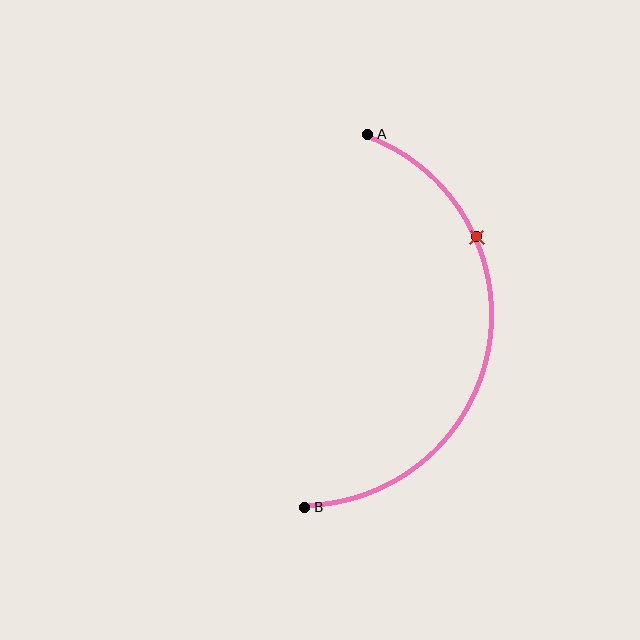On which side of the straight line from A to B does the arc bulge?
The arc bulges to the right of the straight line connecting A and B.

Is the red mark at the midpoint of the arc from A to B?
No. The red mark lies on the arc but is closer to endpoint A. The arc midpoint would be at the point on the curve equidistant along the arc from both A and B.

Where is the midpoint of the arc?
The arc midpoint is the point on the curve farthest from the straight line joining A and B. It sits to the right of that line.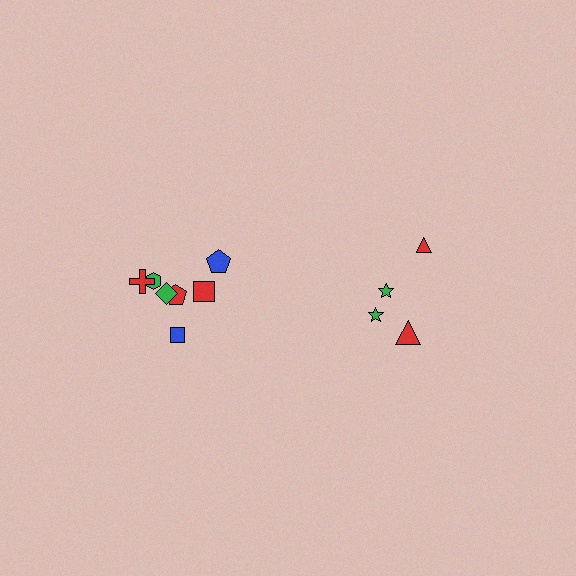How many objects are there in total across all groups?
There are 11 objects.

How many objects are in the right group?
There are 4 objects.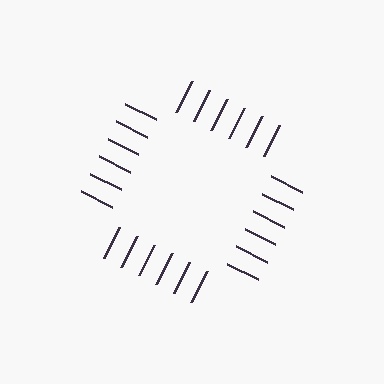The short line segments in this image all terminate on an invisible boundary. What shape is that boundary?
An illusory square — the line segments terminate on its edges but no continuous stroke is drawn.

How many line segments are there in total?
24 — 6 along each of the 4 edges.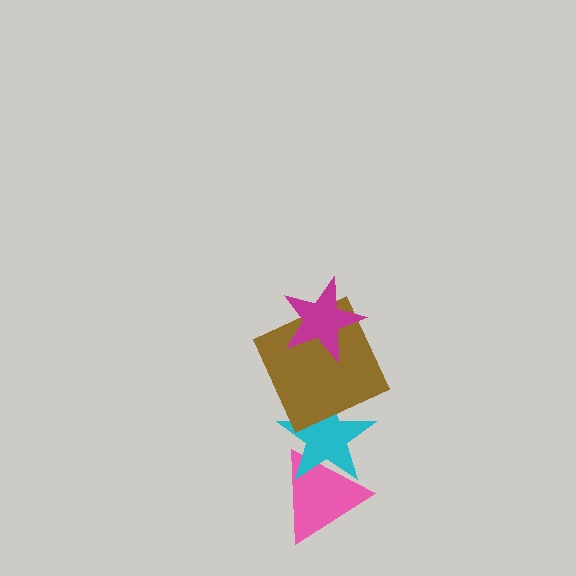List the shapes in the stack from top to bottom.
From top to bottom: the magenta star, the brown square, the cyan star, the pink triangle.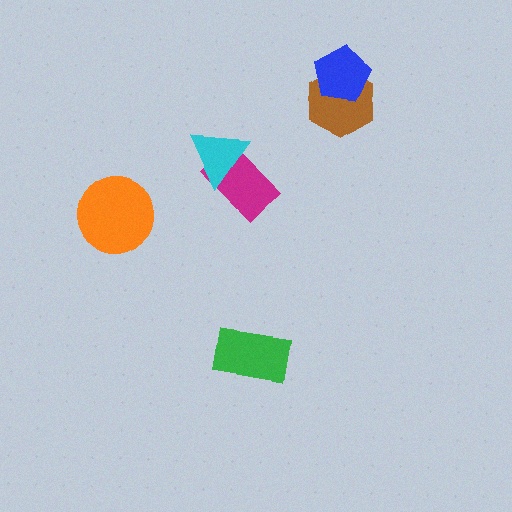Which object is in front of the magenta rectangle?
The cyan triangle is in front of the magenta rectangle.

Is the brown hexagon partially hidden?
Yes, it is partially covered by another shape.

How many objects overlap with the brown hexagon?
1 object overlaps with the brown hexagon.